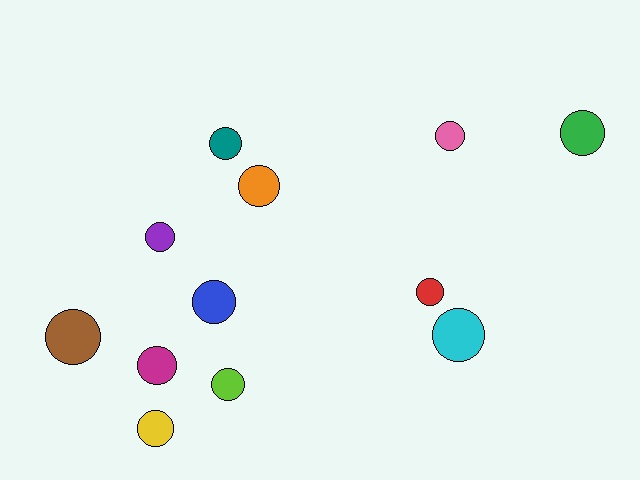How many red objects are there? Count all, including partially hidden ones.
There is 1 red object.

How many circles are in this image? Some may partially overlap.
There are 12 circles.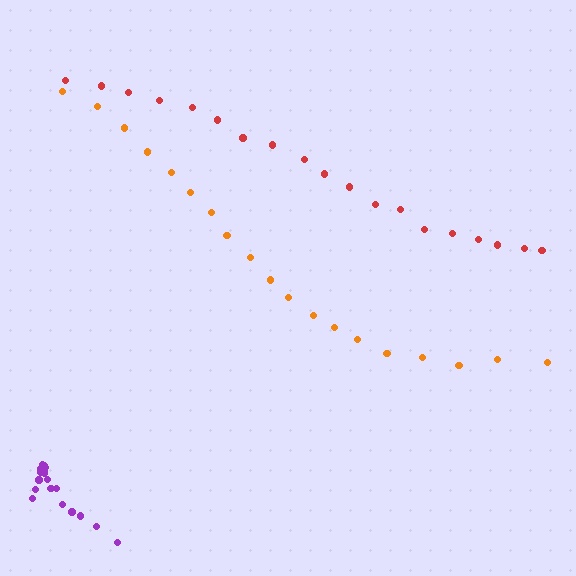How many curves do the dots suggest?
There are 3 distinct paths.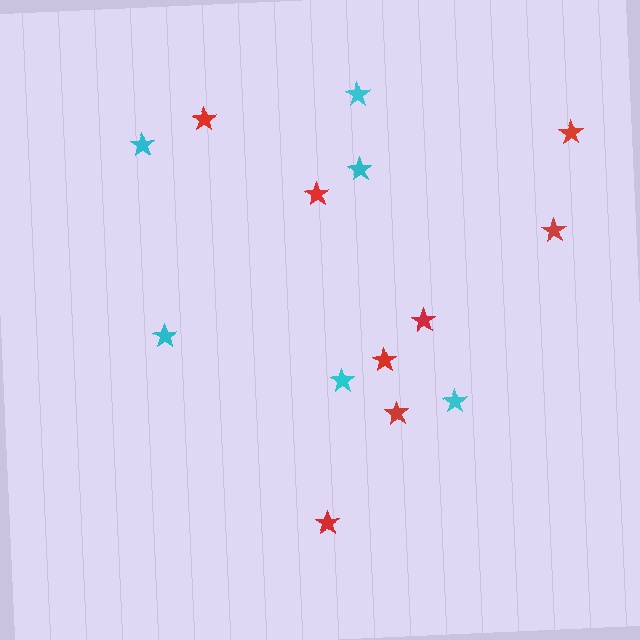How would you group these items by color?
There are 2 groups: one group of red stars (8) and one group of cyan stars (6).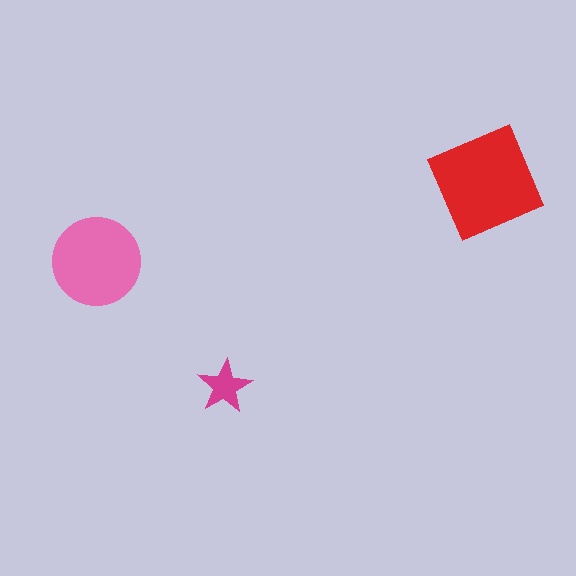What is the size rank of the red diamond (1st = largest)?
1st.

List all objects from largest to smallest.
The red diamond, the pink circle, the magenta star.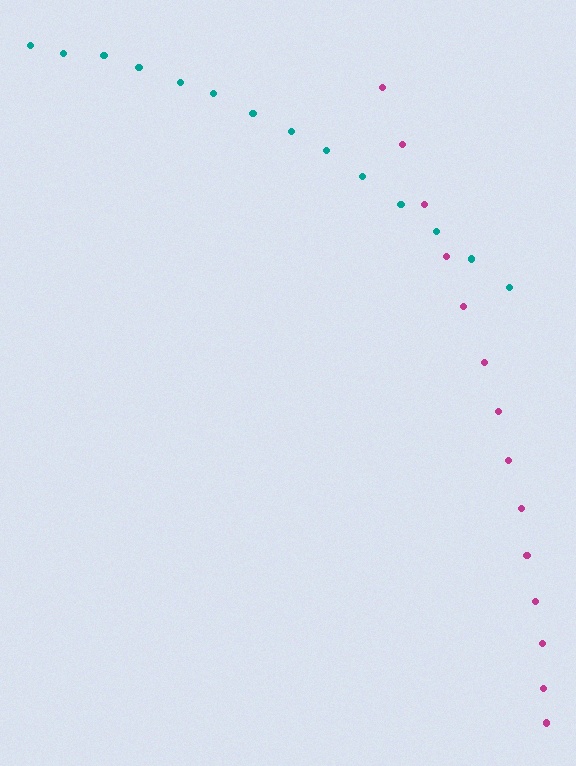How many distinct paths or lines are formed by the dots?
There are 2 distinct paths.